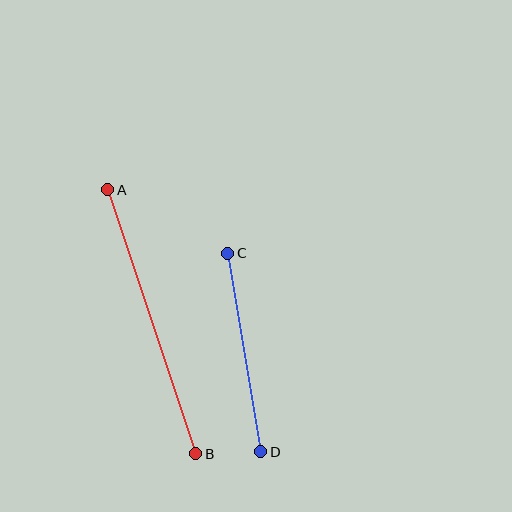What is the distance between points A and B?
The distance is approximately 278 pixels.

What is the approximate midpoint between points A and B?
The midpoint is at approximately (152, 322) pixels.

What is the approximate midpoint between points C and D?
The midpoint is at approximately (244, 353) pixels.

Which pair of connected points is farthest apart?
Points A and B are farthest apart.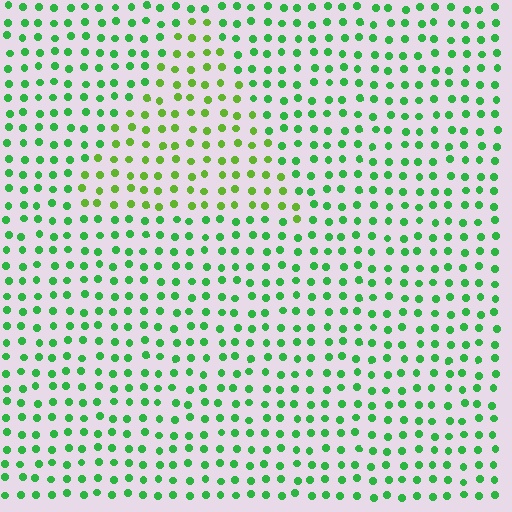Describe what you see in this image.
The image is filled with small green elements in a uniform arrangement. A triangle-shaped region is visible where the elements are tinted to a slightly different hue, forming a subtle color boundary.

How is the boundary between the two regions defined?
The boundary is defined purely by a slight shift in hue (about 32 degrees). Spacing, size, and orientation are identical on both sides.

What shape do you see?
I see a triangle.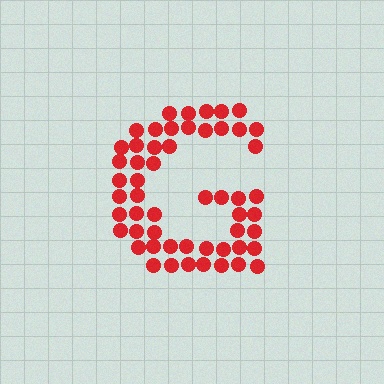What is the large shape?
The large shape is the letter G.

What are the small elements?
The small elements are circles.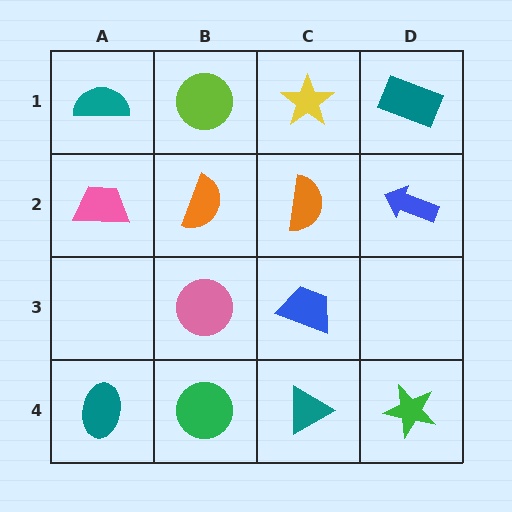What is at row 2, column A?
A pink trapezoid.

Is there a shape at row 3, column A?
No, that cell is empty.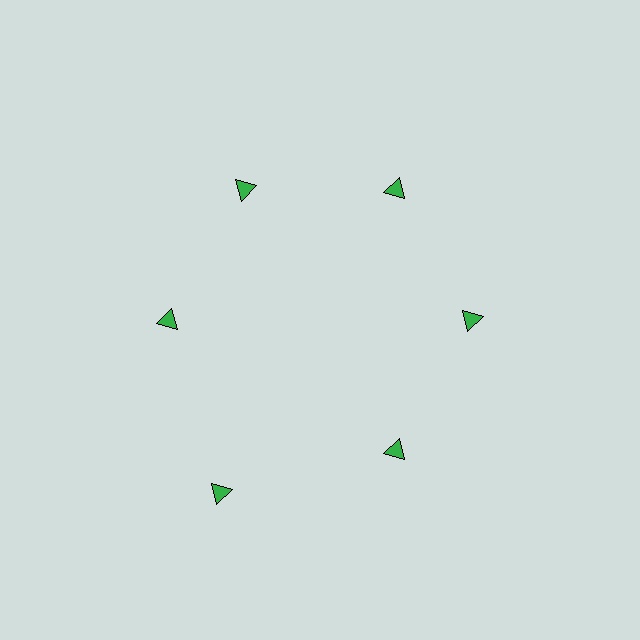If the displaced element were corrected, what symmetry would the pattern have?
It would have 6-fold rotational symmetry — the pattern would map onto itself every 60 degrees.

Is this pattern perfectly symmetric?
No. The 6 green triangles are arranged in a ring, but one element near the 7 o'clock position is pushed outward from the center, breaking the 6-fold rotational symmetry.